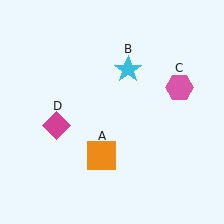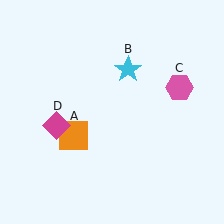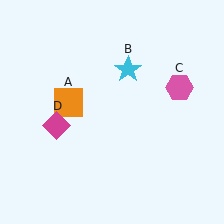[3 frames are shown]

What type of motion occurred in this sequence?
The orange square (object A) rotated clockwise around the center of the scene.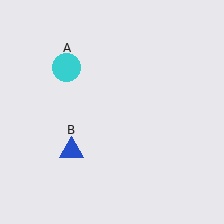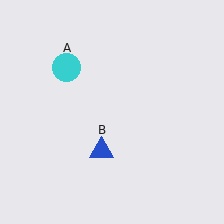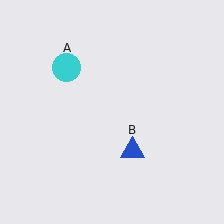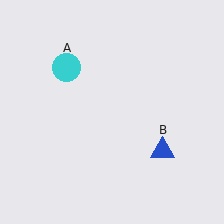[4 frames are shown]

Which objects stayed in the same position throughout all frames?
Cyan circle (object A) remained stationary.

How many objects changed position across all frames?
1 object changed position: blue triangle (object B).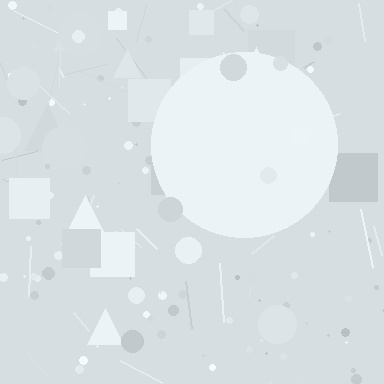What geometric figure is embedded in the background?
A circle is embedded in the background.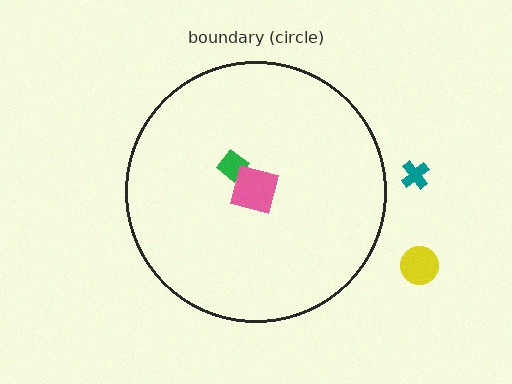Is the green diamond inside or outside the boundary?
Inside.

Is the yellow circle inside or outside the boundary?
Outside.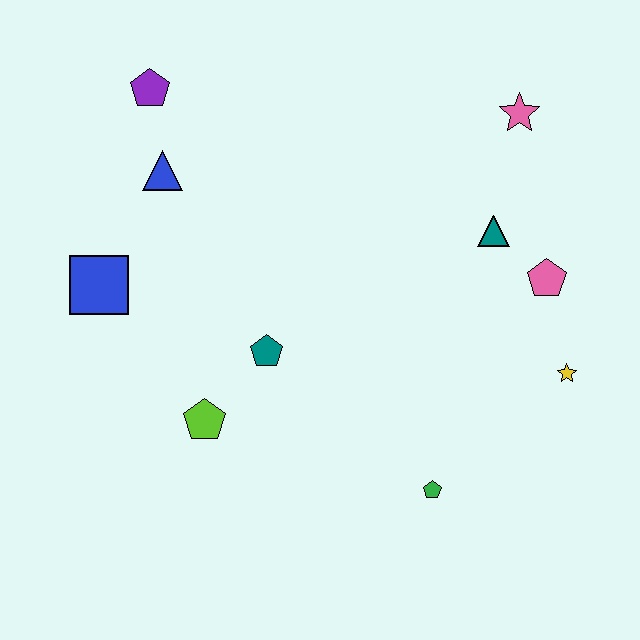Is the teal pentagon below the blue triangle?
Yes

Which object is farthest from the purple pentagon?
The yellow star is farthest from the purple pentagon.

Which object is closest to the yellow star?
The pink pentagon is closest to the yellow star.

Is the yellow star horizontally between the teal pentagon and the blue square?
No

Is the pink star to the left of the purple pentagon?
No